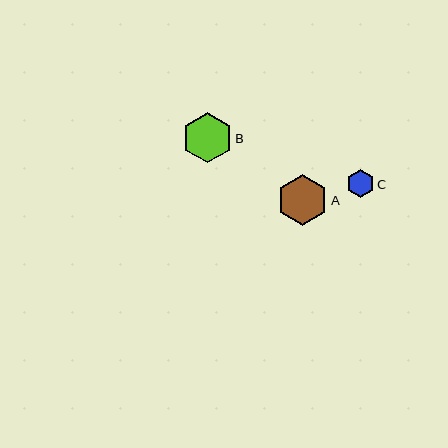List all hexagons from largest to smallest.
From largest to smallest: A, B, C.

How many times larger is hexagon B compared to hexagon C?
Hexagon B is approximately 1.8 times the size of hexagon C.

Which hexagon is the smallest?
Hexagon C is the smallest with a size of approximately 28 pixels.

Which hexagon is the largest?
Hexagon A is the largest with a size of approximately 51 pixels.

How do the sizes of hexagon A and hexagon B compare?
Hexagon A and hexagon B are approximately the same size.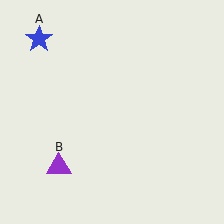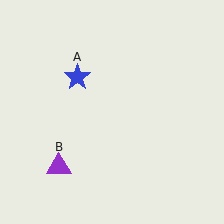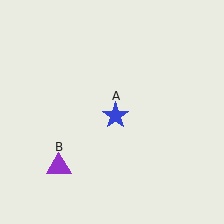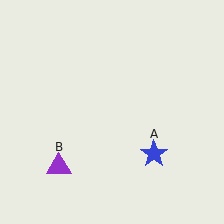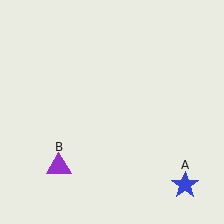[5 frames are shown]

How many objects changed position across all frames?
1 object changed position: blue star (object A).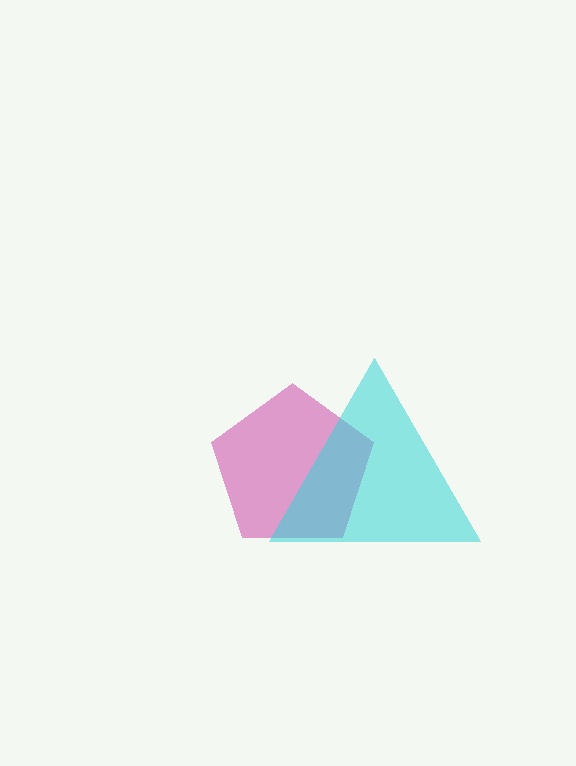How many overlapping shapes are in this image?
There are 2 overlapping shapes in the image.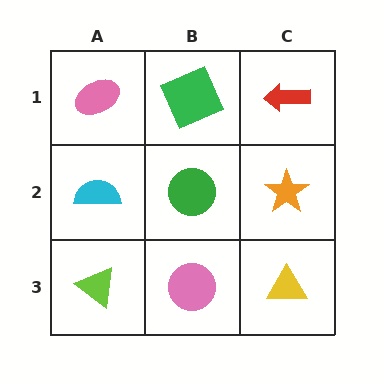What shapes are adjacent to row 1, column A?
A cyan semicircle (row 2, column A), a green square (row 1, column B).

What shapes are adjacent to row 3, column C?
An orange star (row 2, column C), a pink circle (row 3, column B).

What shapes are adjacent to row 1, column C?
An orange star (row 2, column C), a green square (row 1, column B).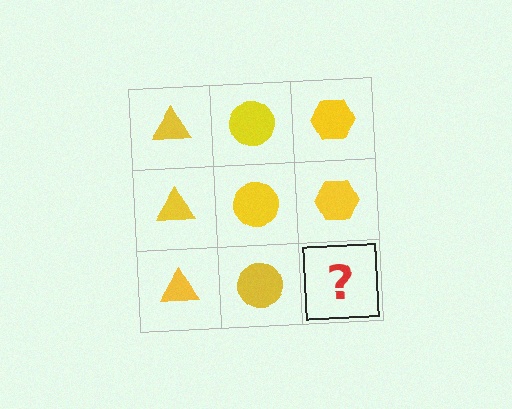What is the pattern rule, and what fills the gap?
The rule is that each column has a consistent shape. The gap should be filled with a yellow hexagon.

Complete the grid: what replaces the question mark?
The question mark should be replaced with a yellow hexagon.